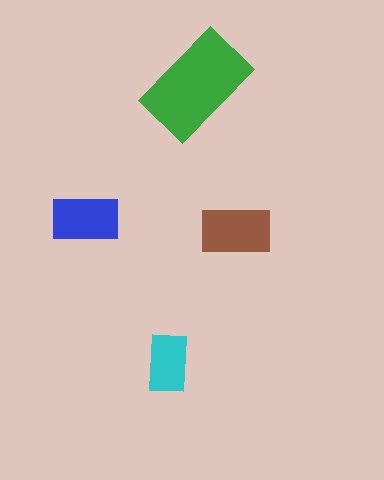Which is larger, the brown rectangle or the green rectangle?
The green one.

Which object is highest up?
The green rectangle is topmost.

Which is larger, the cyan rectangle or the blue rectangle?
The blue one.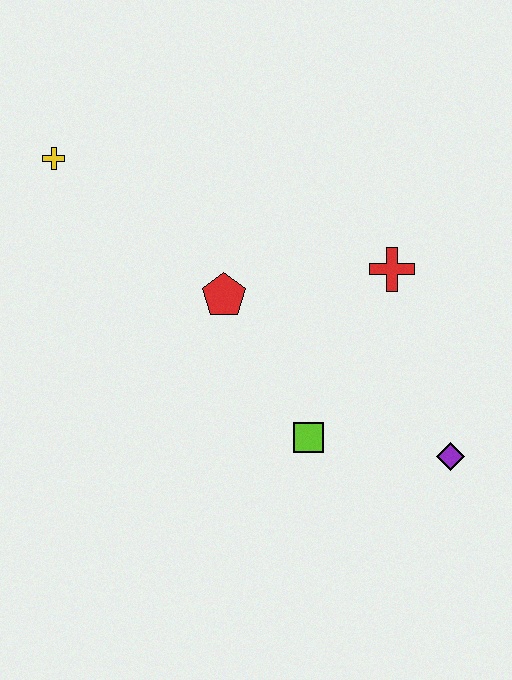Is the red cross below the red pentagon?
No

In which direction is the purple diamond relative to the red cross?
The purple diamond is below the red cross.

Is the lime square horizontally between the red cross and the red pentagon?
Yes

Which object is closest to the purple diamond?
The lime square is closest to the purple diamond.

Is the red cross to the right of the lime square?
Yes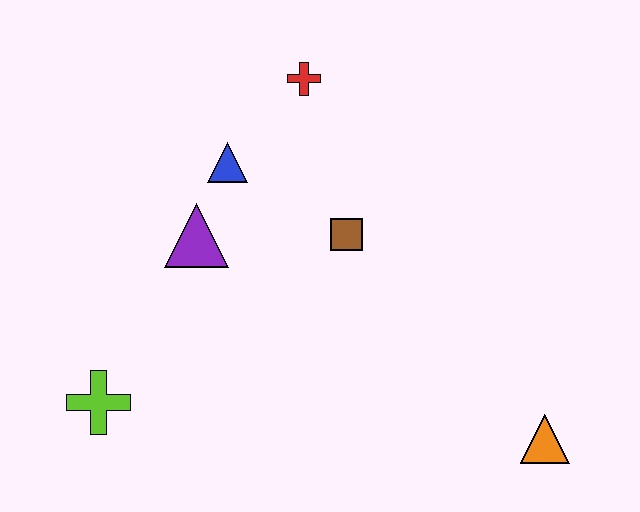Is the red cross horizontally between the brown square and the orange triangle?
No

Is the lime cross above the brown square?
No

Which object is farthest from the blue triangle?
The orange triangle is farthest from the blue triangle.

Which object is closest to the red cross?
The blue triangle is closest to the red cross.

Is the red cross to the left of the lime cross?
No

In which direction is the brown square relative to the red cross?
The brown square is below the red cross.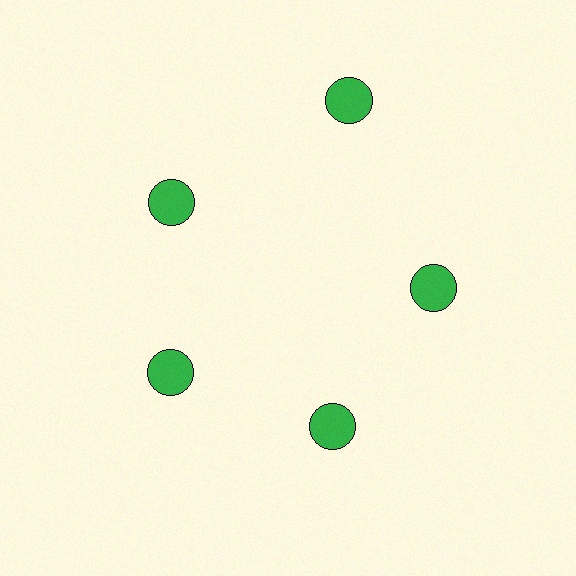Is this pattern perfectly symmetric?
No. The 5 green circles are arranged in a ring, but one element near the 1 o'clock position is pushed outward from the center, breaking the 5-fold rotational symmetry.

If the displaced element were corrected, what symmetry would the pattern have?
It would have 5-fold rotational symmetry — the pattern would map onto itself every 72 degrees.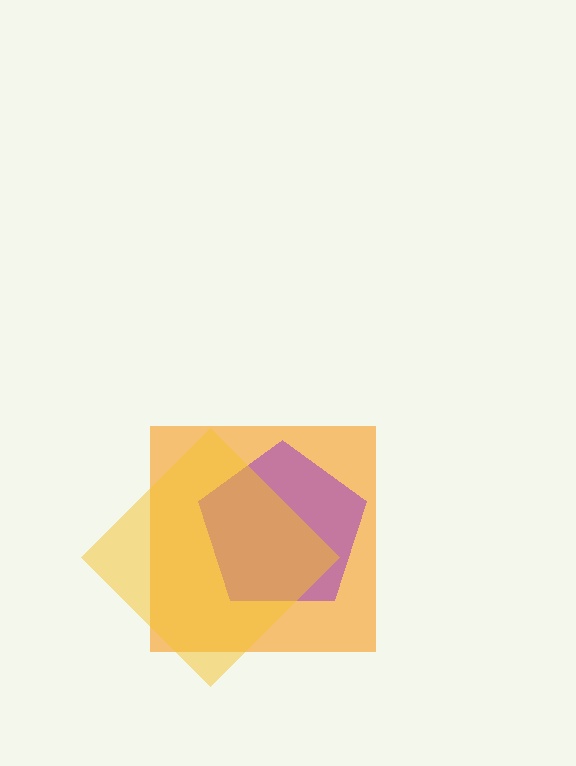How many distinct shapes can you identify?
There are 3 distinct shapes: an orange square, a purple pentagon, a yellow diamond.